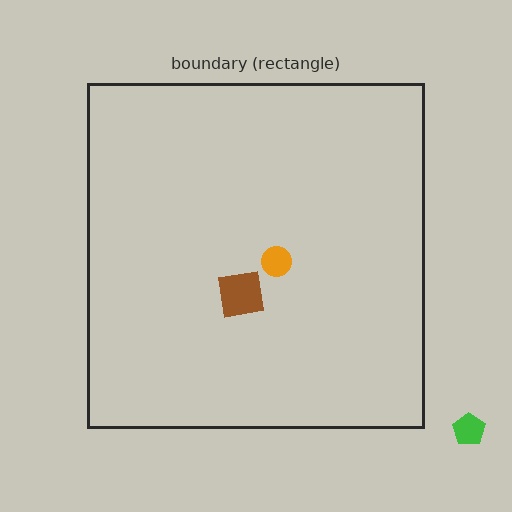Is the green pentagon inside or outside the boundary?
Outside.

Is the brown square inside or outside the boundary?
Inside.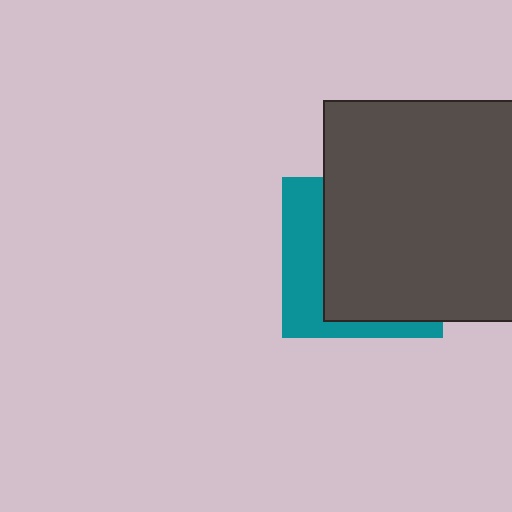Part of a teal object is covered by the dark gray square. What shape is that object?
It is a square.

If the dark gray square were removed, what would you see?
You would see the complete teal square.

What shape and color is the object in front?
The object in front is a dark gray square.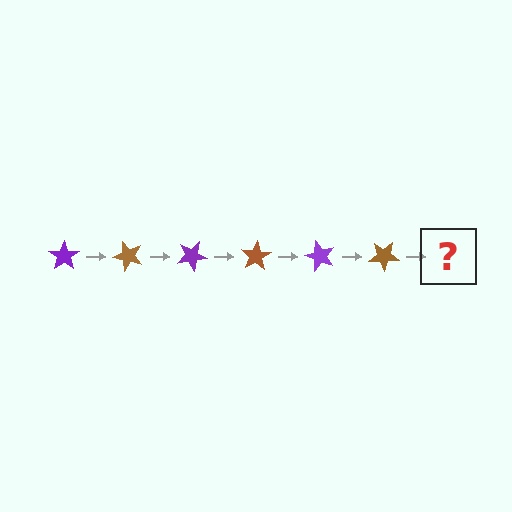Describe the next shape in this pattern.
It should be a purple star, rotated 300 degrees from the start.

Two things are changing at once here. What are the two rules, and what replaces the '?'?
The two rules are that it rotates 50 degrees each step and the color cycles through purple and brown. The '?' should be a purple star, rotated 300 degrees from the start.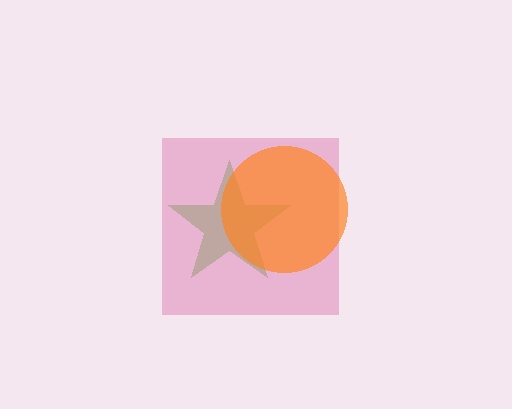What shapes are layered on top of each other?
The layered shapes are: a lime star, a pink square, an orange circle.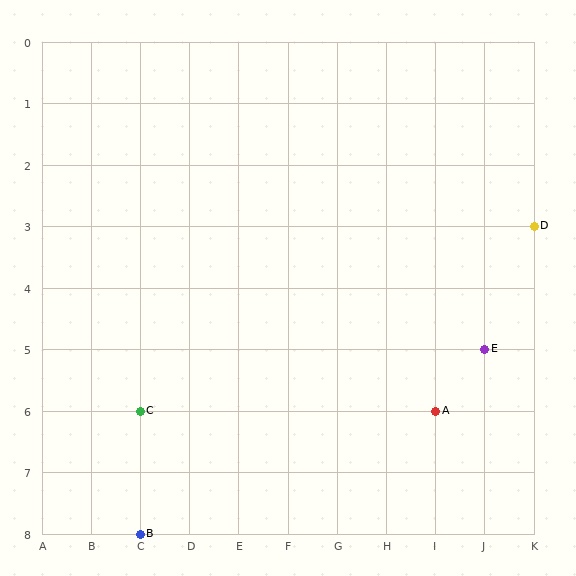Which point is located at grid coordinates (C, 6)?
Point C is at (C, 6).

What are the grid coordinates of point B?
Point B is at grid coordinates (C, 8).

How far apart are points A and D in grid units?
Points A and D are 2 columns and 3 rows apart (about 3.6 grid units diagonally).